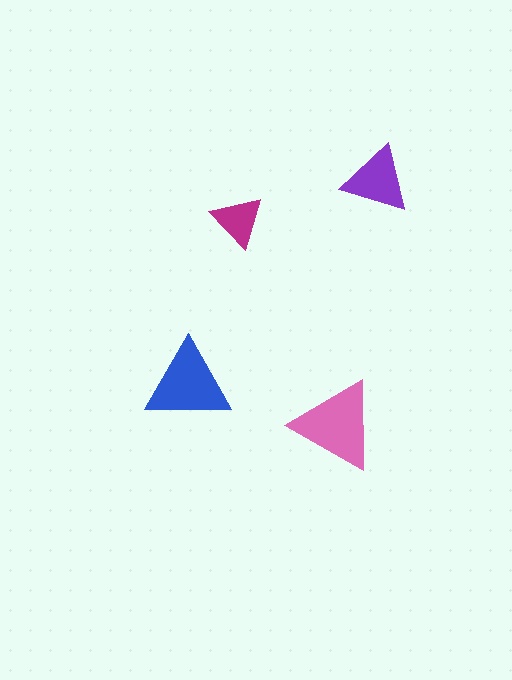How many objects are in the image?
There are 4 objects in the image.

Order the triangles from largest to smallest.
the pink one, the blue one, the purple one, the magenta one.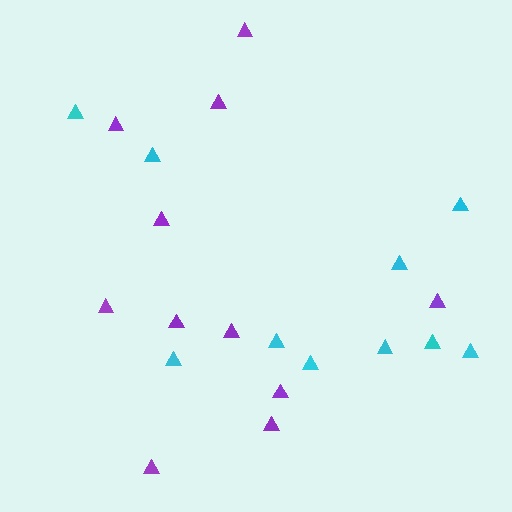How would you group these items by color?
There are 2 groups: one group of purple triangles (11) and one group of cyan triangles (10).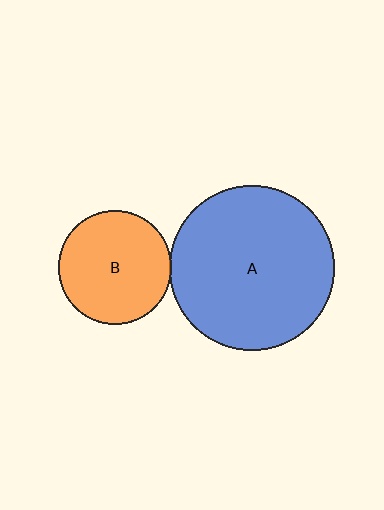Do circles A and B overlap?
Yes.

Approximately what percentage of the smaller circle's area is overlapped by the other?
Approximately 5%.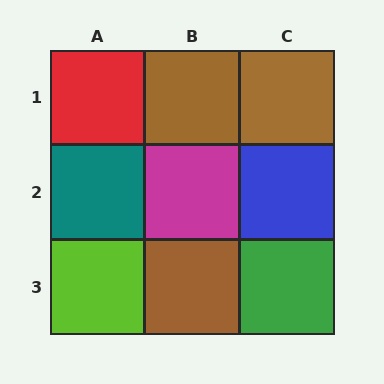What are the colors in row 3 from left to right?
Lime, brown, green.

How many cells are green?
1 cell is green.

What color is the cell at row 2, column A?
Teal.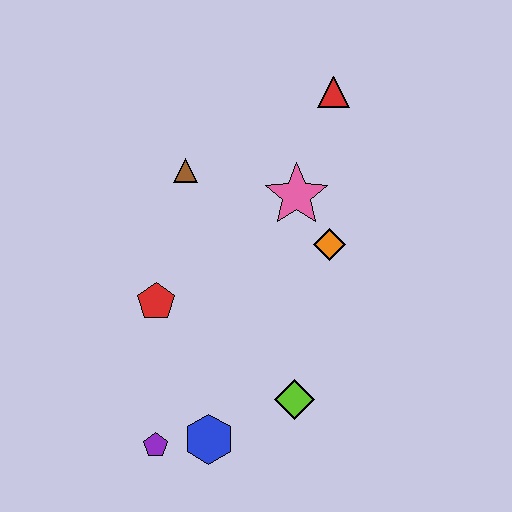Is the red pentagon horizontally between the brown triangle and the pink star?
No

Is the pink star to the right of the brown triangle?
Yes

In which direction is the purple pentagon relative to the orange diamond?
The purple pentagon is below the orange diamond.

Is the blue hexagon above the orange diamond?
No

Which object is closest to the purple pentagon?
The blue hexagon is closest to the purple pentagon.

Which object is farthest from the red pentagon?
The red triangle is farthest from the red pentagon.